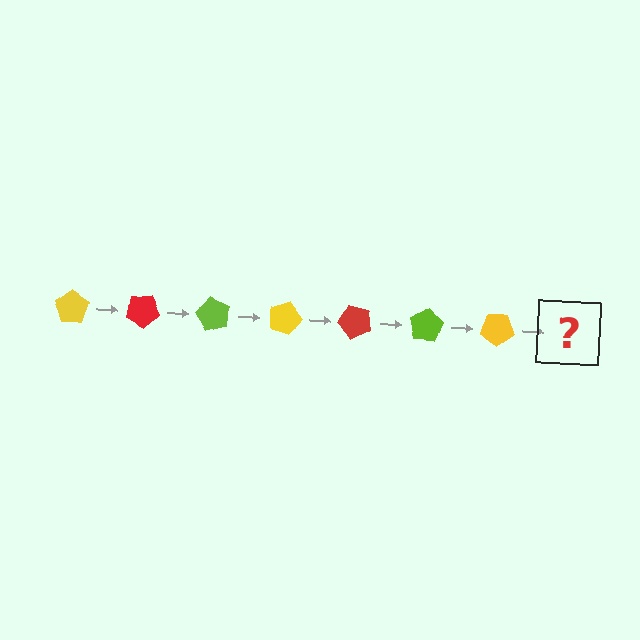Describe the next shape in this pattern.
It should be a red pentagon, rotated 210 degrees from the start.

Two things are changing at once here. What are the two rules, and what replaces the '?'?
The two rules are that it rotates 30 degrees each step and the color cycles through yellow, red, and lime. The '?' should be a red pentagon, rotated 210 degrees from the start.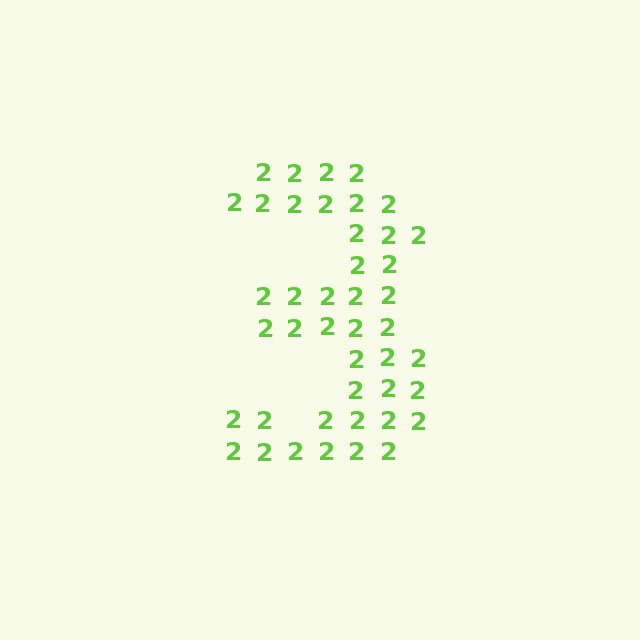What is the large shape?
The large shape is the digit 3.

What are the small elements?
The small elements are digit 2's.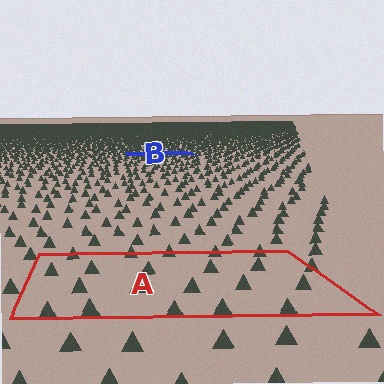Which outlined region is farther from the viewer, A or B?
Region B is farther from the viewer — the texture elements inside it appear smaller and more densely packed.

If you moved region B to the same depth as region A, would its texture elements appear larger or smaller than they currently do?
They would appear larger. At a closer depth, the same texture elements are projected at a bigger on-screen size.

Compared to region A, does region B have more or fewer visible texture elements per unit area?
Region B has more texture elements per unit area — they are packed more densely because it is farther away.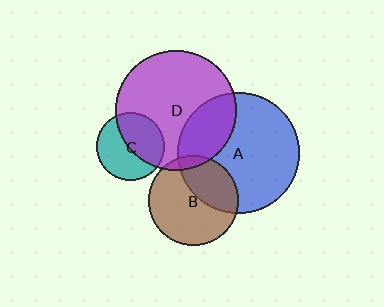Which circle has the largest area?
Circle A (blue).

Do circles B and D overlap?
Yes.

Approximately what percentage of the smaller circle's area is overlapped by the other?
Approximately 5%.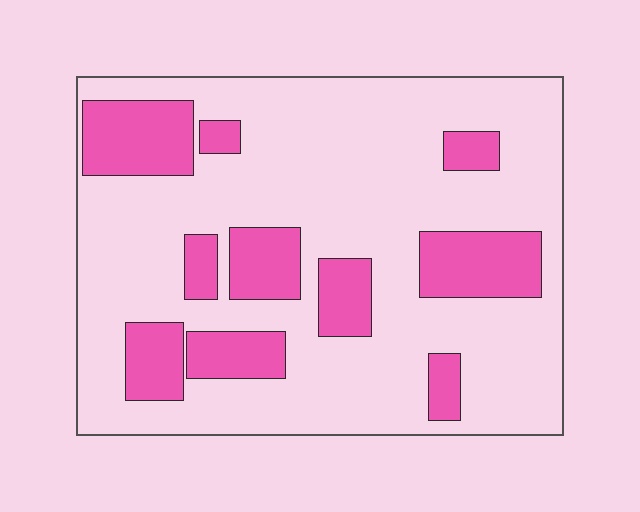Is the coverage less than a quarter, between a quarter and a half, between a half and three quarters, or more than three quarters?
Between a quarter and a half.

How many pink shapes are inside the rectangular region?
10.